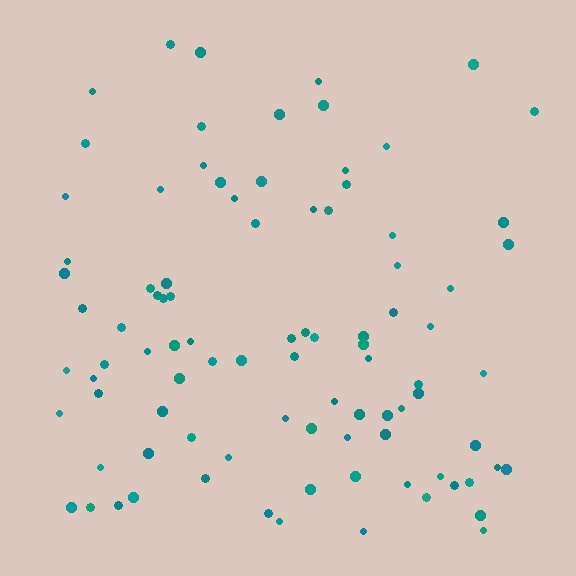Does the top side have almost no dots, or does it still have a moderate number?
Still a moderate number, just noticeably fewer than the bottom.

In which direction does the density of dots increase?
From top to bottom, with the bottom side densest.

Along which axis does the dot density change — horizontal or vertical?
Vertical.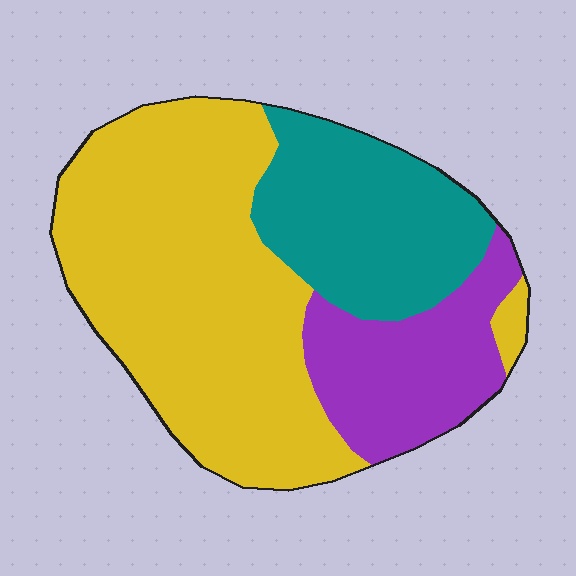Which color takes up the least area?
Purple, at roughly 20%.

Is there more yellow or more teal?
Yellow.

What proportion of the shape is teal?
Teal covers 25% of the shape.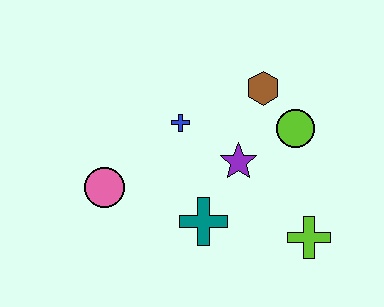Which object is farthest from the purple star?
The pink circle is farthest from the purple star.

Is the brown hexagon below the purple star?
No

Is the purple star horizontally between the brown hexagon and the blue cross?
Yes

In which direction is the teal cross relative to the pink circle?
The teal cross is to the right of the pink circle.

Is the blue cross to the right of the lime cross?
No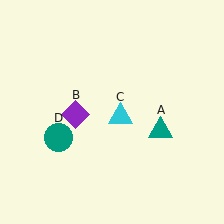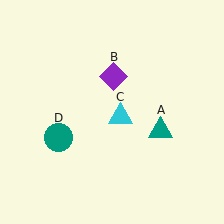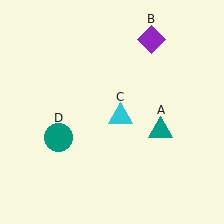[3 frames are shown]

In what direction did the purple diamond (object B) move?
The purple diamond (object B) moved up and to the right.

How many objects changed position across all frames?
1 object changed position: purple diamond (object B).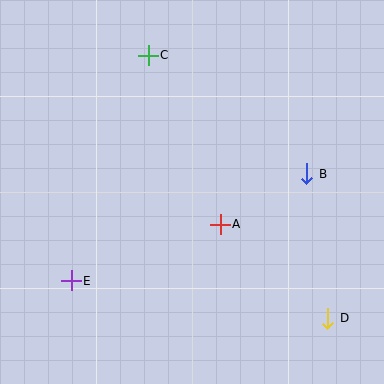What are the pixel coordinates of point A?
Point A is at (220, 224).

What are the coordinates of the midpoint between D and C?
The midpoint between D and C is at (238, 187).